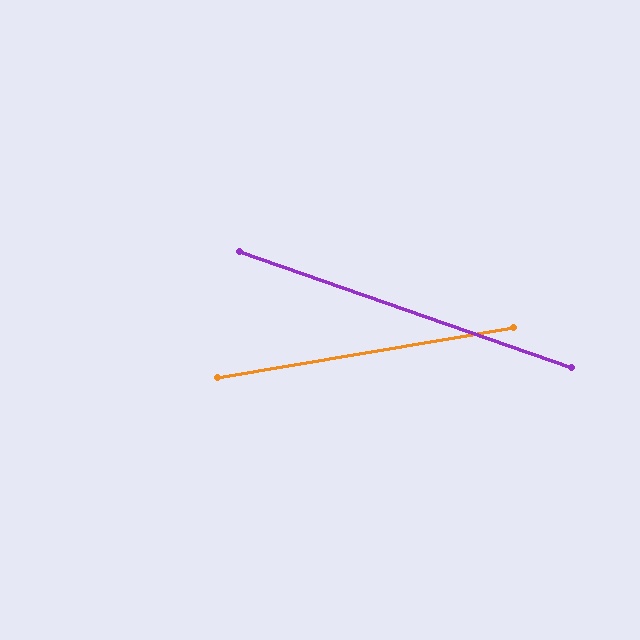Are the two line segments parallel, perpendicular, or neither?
Neither parallel nor perpendicular — they differ by about 29°.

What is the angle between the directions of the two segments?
Approximately 29 degrees.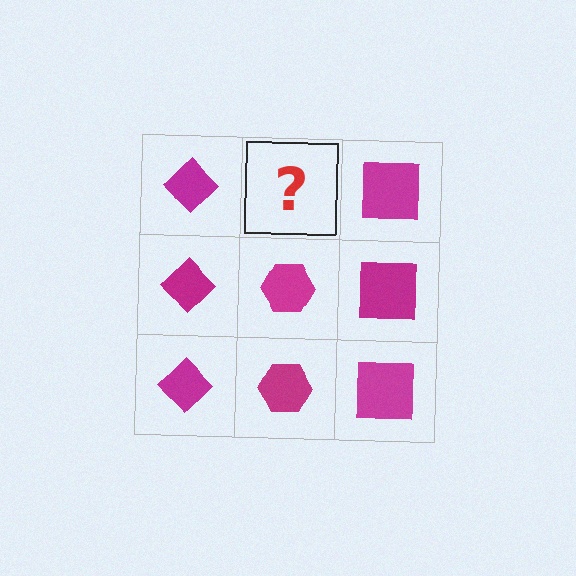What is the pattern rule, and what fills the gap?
The rule is that each column has a consistent shape. The gap should be filled with a magenta hexagon.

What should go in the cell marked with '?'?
The missing cell should contain a magenta hexagon.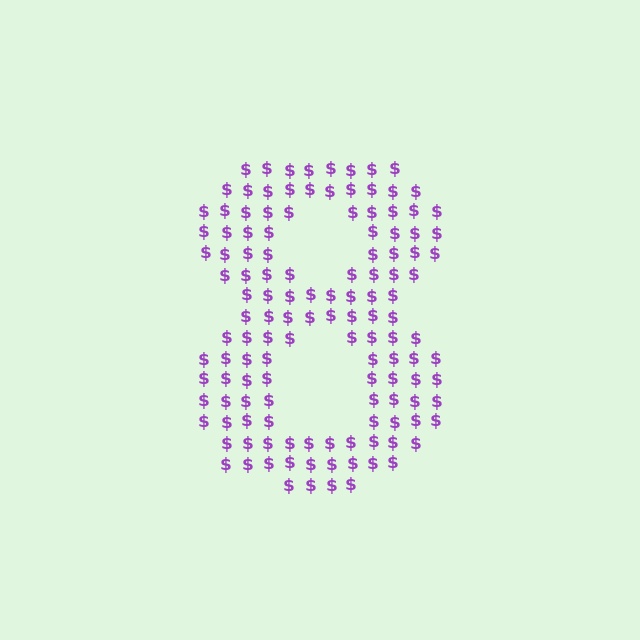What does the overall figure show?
The overall figure shows the digit 8.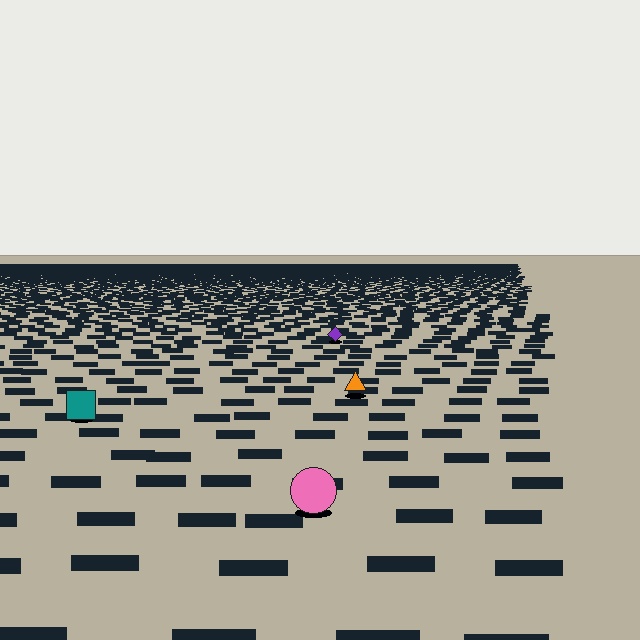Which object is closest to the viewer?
The pink circle is closest. The texture marks near it are larger and more spread out.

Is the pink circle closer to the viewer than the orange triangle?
Yes. The pink circle is closer — you can tell from the texture gradient: the ground texture is coarser near it.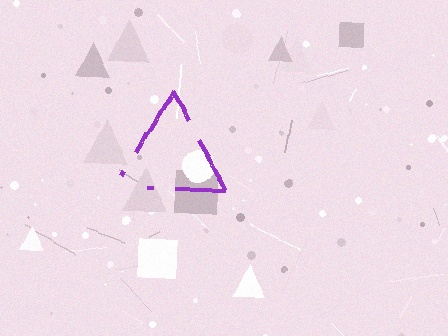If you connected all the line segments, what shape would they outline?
They would outline a triangle.